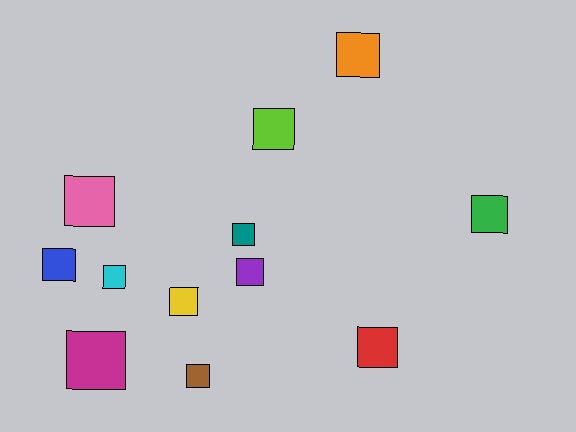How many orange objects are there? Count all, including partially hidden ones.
There is 1 orange object.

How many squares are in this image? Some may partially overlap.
There are 12 squares.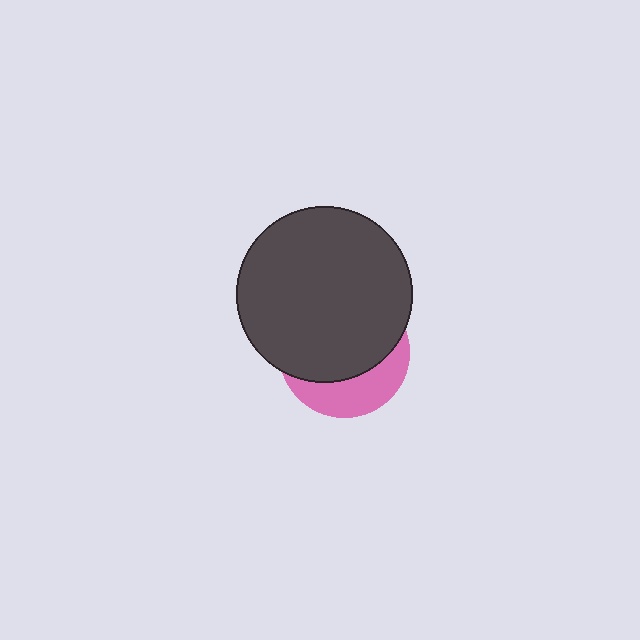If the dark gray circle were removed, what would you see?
You would see the complete pink circle.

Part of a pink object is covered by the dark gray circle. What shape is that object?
It is a circle.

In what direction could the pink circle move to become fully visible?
The pink circle could move down. That would shift it out from behind the dark gray circle entirely.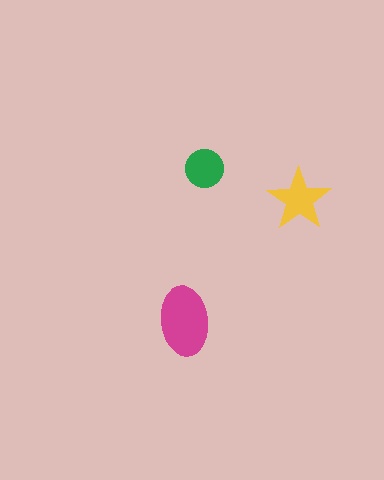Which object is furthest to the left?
The magenta ellipse is leftmost.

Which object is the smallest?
The green circle.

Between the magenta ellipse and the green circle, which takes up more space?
The magenta ellipse.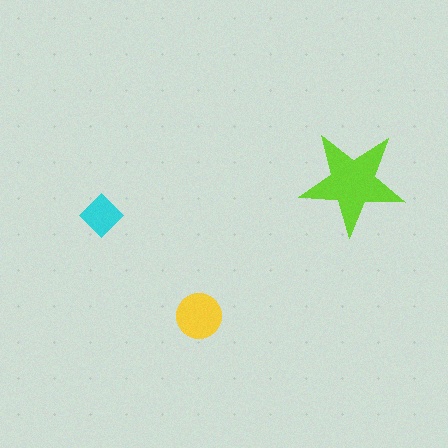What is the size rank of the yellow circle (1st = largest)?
2nd.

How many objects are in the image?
There are 3 objects in the image.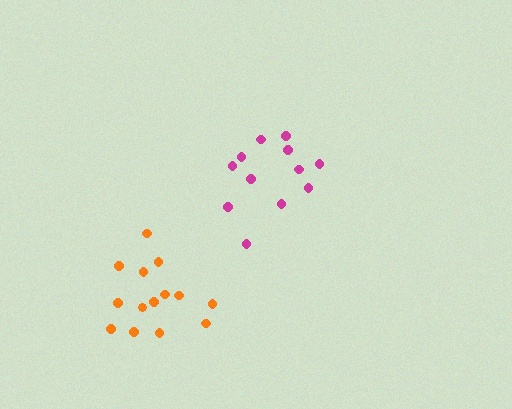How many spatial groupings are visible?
There are 2 spatial groupings.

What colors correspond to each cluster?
The clusters are colored: magenta, orange.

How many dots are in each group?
Group 1: 12 dots, Group 2: 14 dots (26 total).